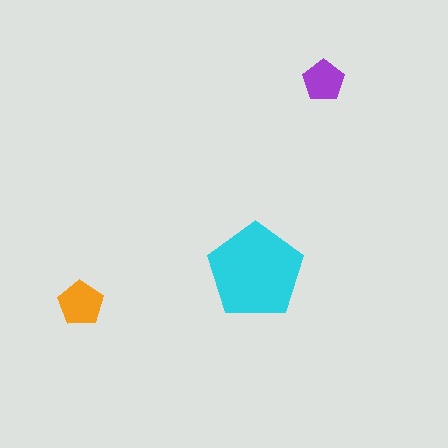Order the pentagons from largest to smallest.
the cyan one, the orange one, the purple one.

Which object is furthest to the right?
The purple pentagon is rightmost.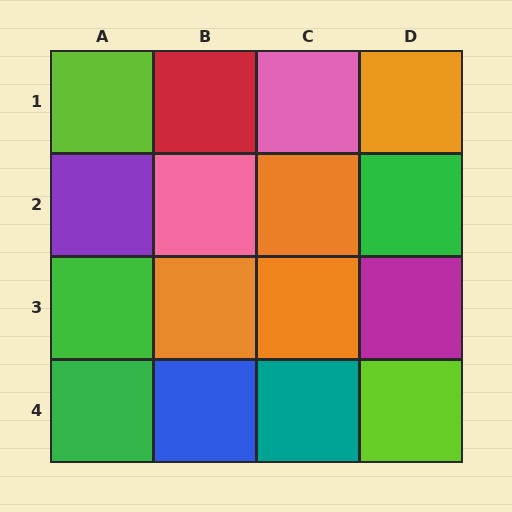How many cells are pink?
2 cells are pink.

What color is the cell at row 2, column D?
Green.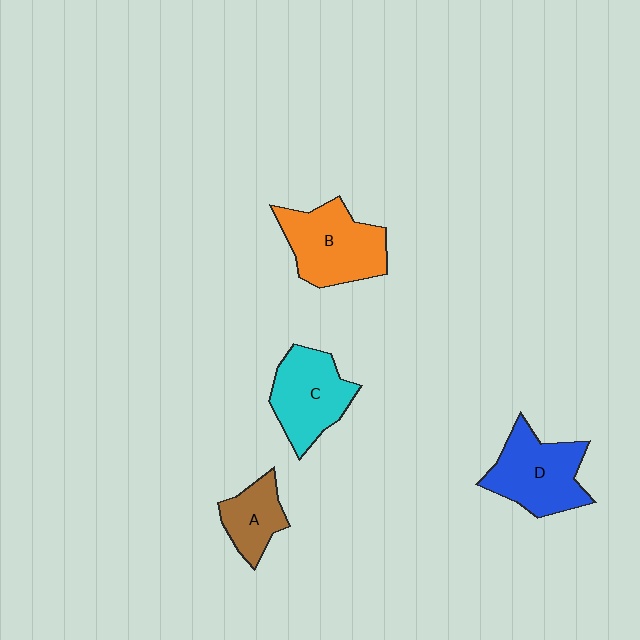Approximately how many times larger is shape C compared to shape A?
Approximately 1.6 times.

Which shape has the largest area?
Shape B (orange).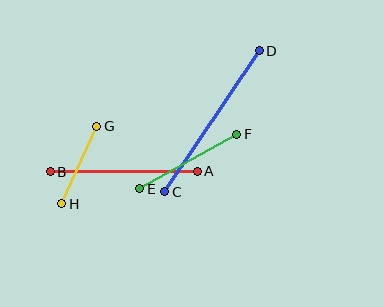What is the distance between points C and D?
The distance is approximately 170 pixels.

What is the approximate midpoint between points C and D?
The midpoint is at approximately (212, 121) pixels.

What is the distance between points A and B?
The distance is approximately 147 pixels.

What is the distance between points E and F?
The distance is approximately 111 pixels.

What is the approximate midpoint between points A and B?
The midpoint is at approximately (124, 172) pixels.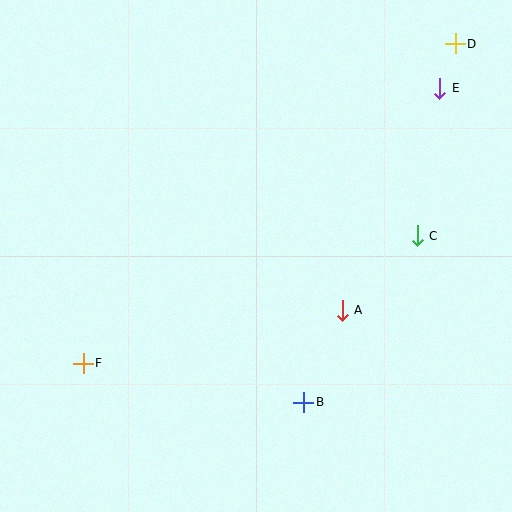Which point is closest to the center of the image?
Point A at (342, 310) is closest to the center.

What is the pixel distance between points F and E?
The distance between F and E is 450 pixels.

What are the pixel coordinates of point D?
Point D is at (455, 44).